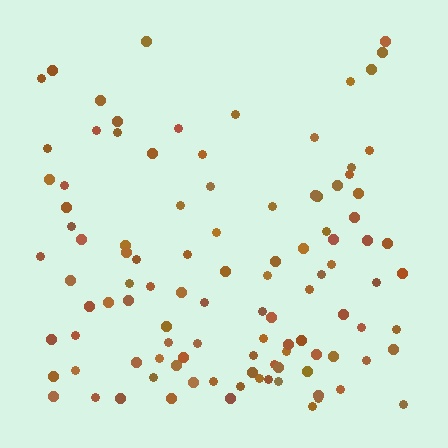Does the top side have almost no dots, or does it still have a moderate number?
Still a moderate number, just noticeably fewer than the bottom.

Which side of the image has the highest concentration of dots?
The bottom.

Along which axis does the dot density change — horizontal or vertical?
Vertical.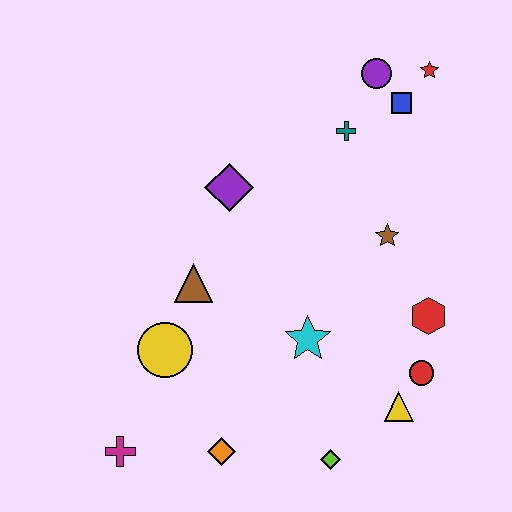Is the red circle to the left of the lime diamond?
No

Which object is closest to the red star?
The blue square is closest to the red star.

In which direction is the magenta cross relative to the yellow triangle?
The magenta cross is to the left of the yellow triangle.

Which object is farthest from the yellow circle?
The red star is farthest from the yellow circle.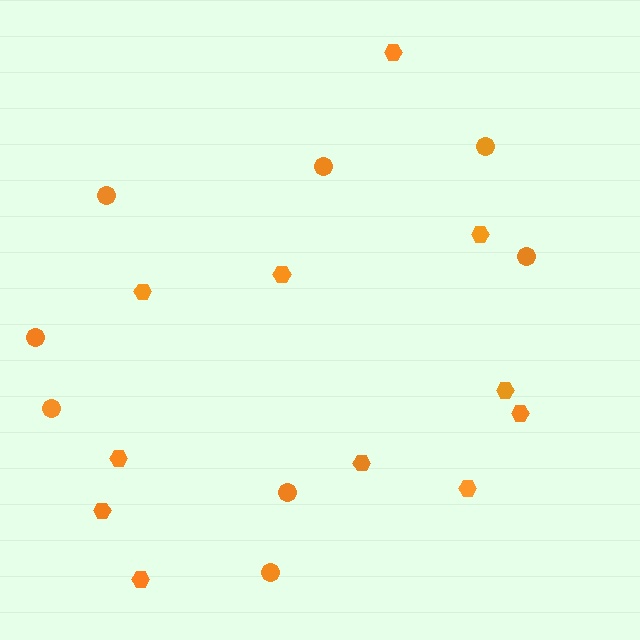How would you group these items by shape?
There are 2 groups: one group of circles (8) and one group of hexagons (11).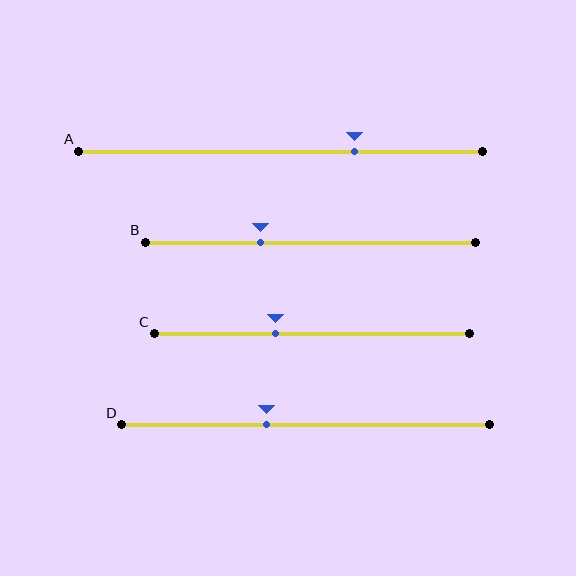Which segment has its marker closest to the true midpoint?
Segment D has its marker closest to the true midpoint.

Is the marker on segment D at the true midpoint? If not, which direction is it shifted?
No, the marker on segment D is shifted to the left by about 11% of the segment length.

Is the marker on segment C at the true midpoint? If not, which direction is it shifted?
No, the marker on segment C is shifted to the left by about 12% of the segment length.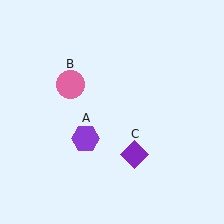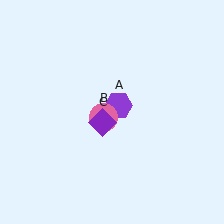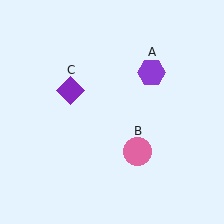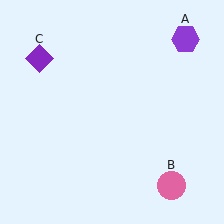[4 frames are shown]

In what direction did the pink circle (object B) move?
The pink circle (object B) moved down and to the right.